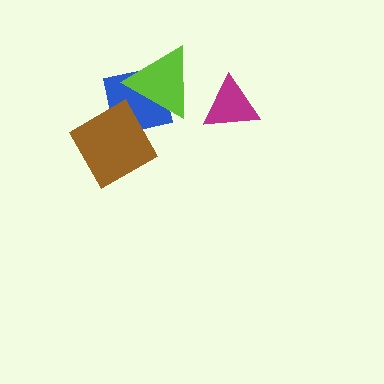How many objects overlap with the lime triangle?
1 object overlaps with the lime triangle.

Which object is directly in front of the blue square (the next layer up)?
The brown square is directly in front of the blue square.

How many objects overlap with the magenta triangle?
0 objects overlap with the magenta triangle.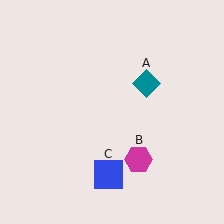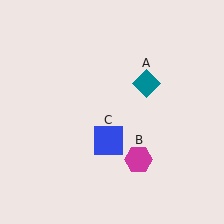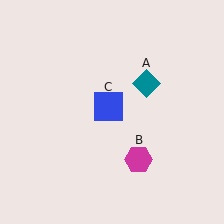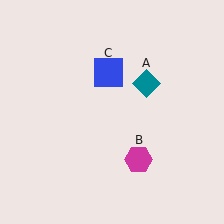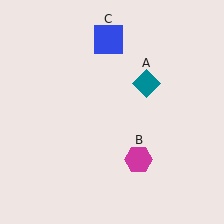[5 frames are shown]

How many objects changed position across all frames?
1 object changed position: blue square (object C).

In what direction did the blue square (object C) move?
The blue square (object C) moved up.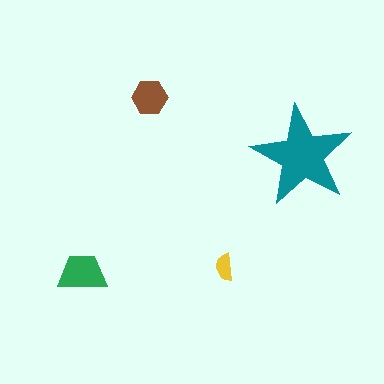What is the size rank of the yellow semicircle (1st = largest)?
4th.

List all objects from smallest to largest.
The yellow semicircle, the brown hexagon, the green trapezoid, the teal star.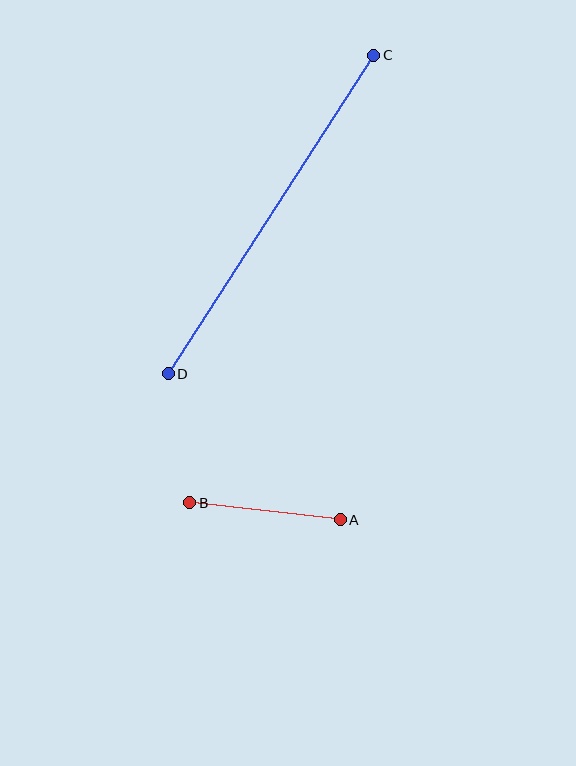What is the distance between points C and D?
The distance is approximately 379 pixels.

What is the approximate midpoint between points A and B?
The midpoint is at approximately (265, 511) pixels.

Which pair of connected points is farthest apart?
Points C and D are farthest apart.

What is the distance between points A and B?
The distance is approximately 152 pixels.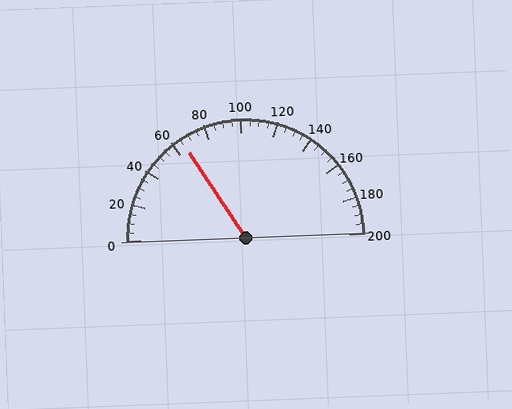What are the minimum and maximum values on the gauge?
The gauge ranges from 0 to 200.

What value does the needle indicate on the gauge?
The needle indicates approximately 65.